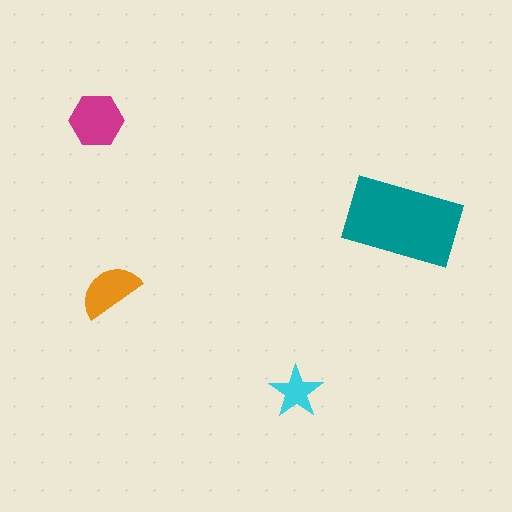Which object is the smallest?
The cyan star.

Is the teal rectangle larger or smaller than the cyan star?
Larger.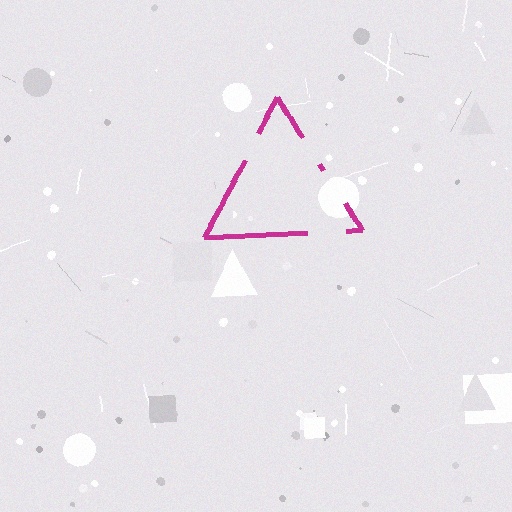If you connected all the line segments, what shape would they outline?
They would outline a triangle.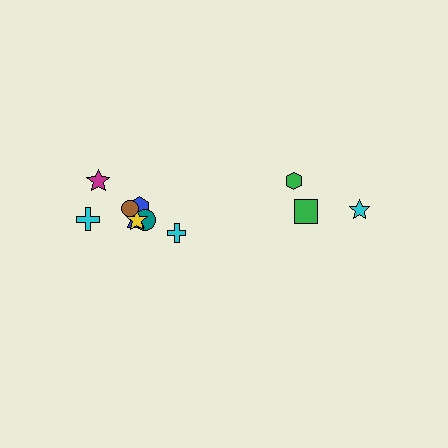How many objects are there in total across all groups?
There are 11 objects.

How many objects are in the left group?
There are 8 objects.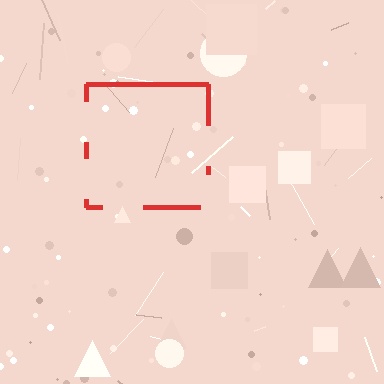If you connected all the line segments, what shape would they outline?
They would outline a square.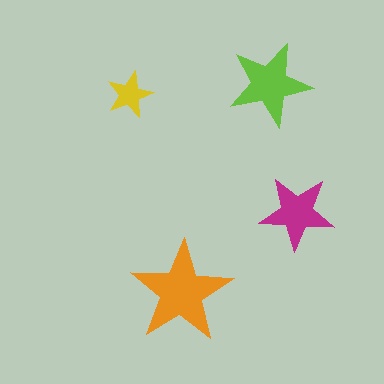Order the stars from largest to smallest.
the orange one, the lime one, the magenta one, the yellow one.